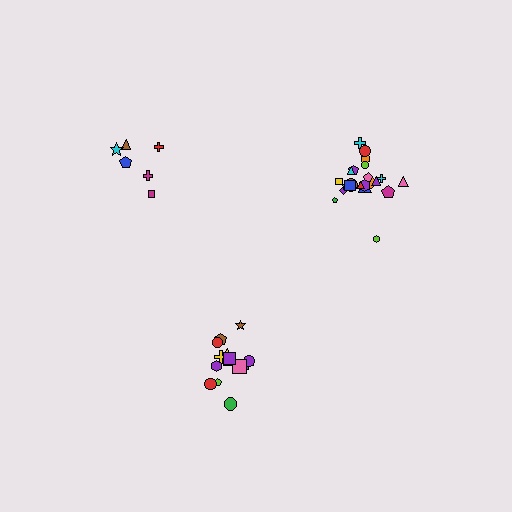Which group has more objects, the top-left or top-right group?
The top-right group.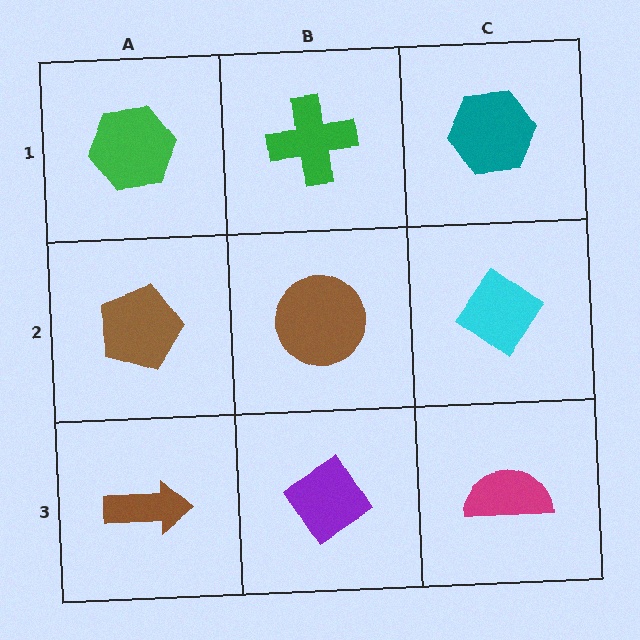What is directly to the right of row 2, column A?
A brown circle.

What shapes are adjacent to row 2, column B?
A green cross (row 1, column B), a purple diamond (row 3, column B), a brown pentagon (row 2, column A), a cyan diamond (row 2, column C).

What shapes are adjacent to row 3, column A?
A brown pentagon (row 2, column A), a purple diamond (row 3, column B).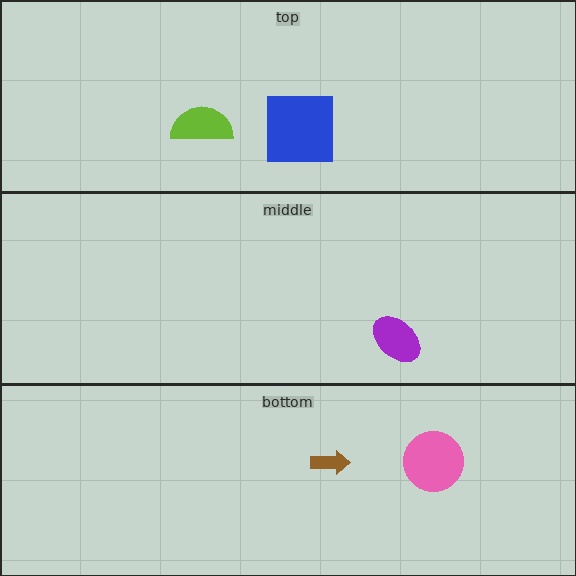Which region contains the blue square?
The top region.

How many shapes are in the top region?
2.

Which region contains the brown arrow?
The bottom region.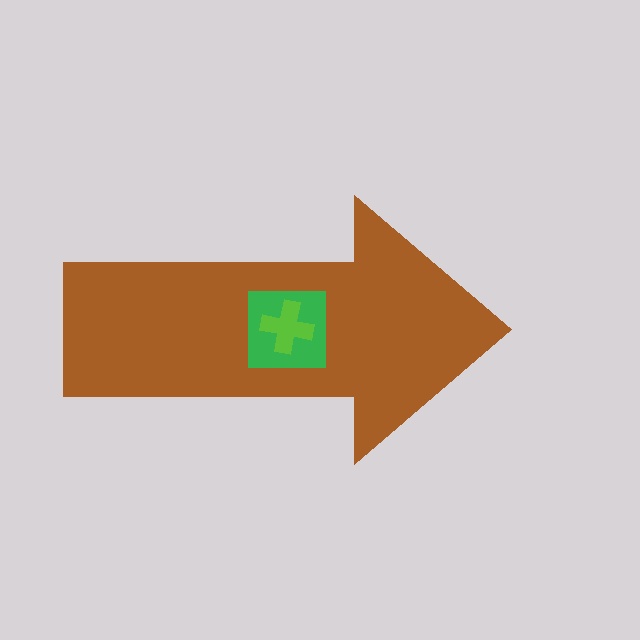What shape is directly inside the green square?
The lime cross.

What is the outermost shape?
The brown arrow.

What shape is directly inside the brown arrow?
The green square.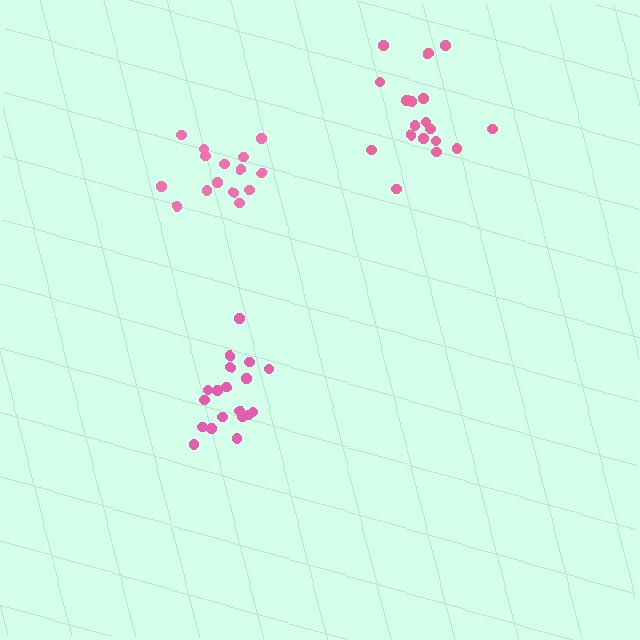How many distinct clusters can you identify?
There are 3 distinct clusters.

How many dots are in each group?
Group 1: 15 dots, Group 2: 18 dots, Group 3: 19 dots (52 total).